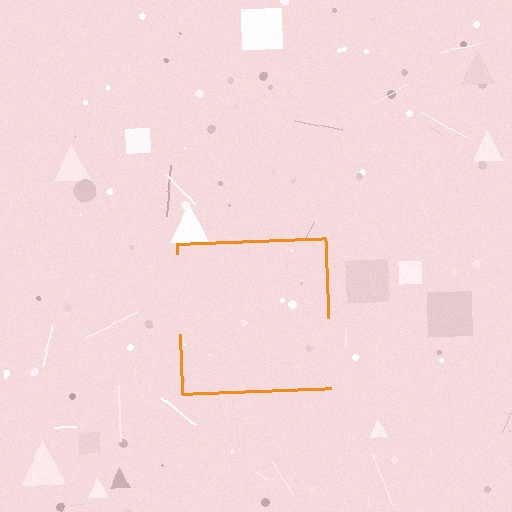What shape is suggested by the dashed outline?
The dashed outline suggests a square.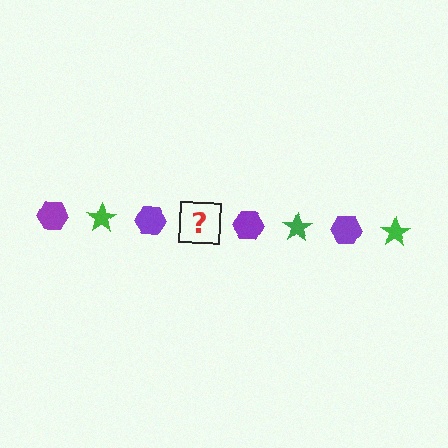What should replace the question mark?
The question mark should be replaced with a green star.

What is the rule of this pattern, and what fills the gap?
The rule is that the pattern alternates between purple hexagon and green star. The gap should be filled with a green star.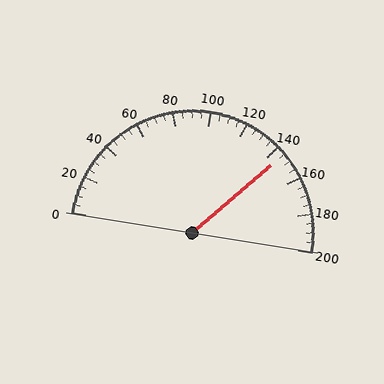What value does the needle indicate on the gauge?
The needle indicates approximately 145.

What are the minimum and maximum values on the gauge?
The gauge ranges from 0 to 200.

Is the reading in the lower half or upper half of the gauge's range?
The reading is in the upper half of the range (0 to 200).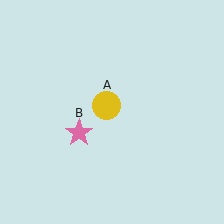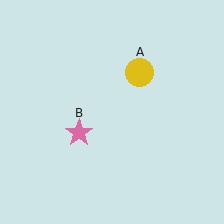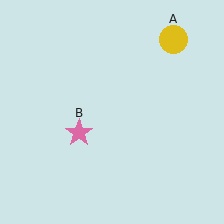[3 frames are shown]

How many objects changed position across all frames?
1 object changed position: yellow circle (object A).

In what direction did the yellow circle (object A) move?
The yellow circle (object A) moved up and to the right.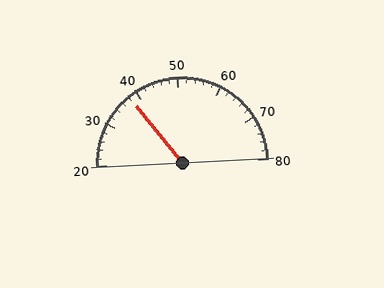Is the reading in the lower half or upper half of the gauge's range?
The reading is in the lower half of the range (20 to 80).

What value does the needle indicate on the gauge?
The needle indicates approximately 38.